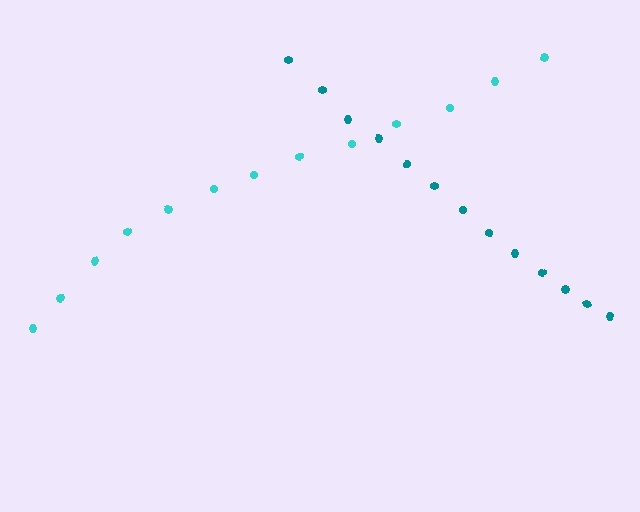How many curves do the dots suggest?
There are 2 distinct paths.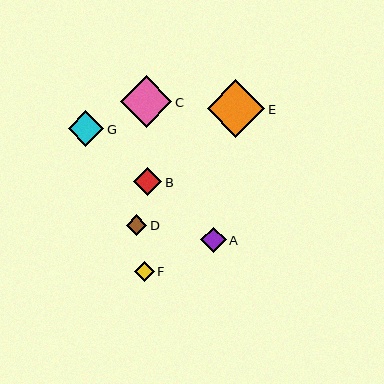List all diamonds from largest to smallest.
From largest to smallest: E, C, G, B, A, D, F.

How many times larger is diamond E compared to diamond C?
Diamond E is approximately 1.1 times the size of diamond C.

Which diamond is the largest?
Diamond E is the largest with a size of approximately 58 pixels.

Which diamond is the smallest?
Diamond F is the smallest with a size of approximately 20 pixels.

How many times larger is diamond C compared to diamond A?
Diamond C is approximately 2.0 times the size of diamond A.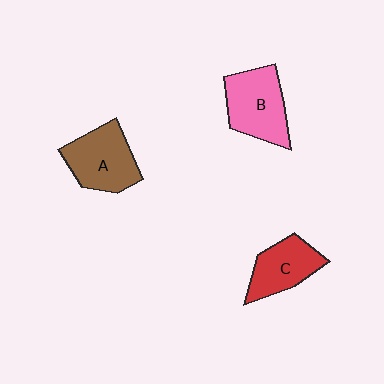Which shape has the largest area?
Shape B (pink).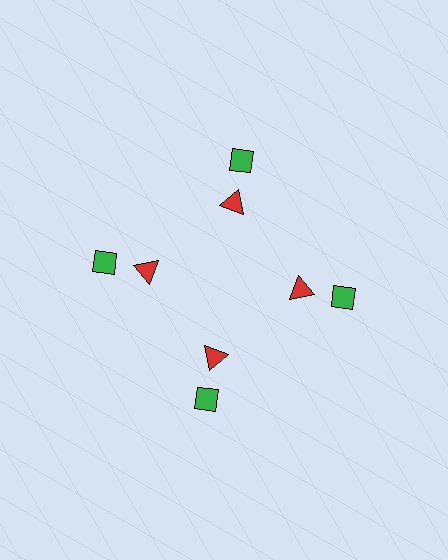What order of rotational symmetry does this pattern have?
This pattern has 4-fold rotational symmetry.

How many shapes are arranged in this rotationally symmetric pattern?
There are 8 shapes, arranged in 4 groups of 2.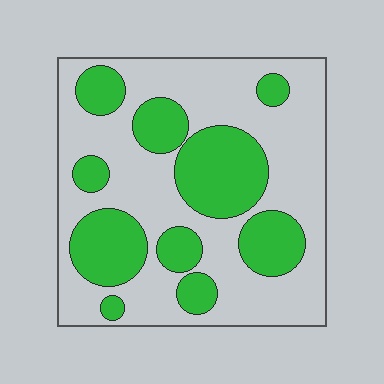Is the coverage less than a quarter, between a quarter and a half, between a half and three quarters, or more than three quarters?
Between a quarter and a half.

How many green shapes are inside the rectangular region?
10.